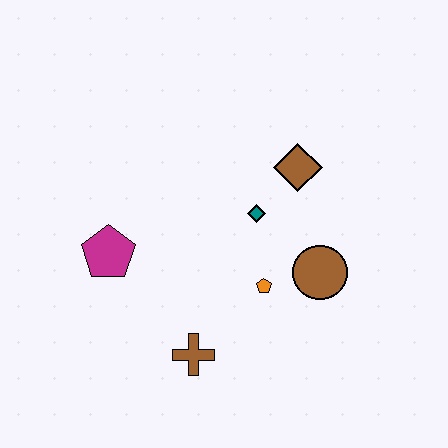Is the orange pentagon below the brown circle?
Yes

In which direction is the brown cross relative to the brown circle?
The brown cross is to the left of the brown circle.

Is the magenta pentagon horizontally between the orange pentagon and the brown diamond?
No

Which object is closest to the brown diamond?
The teal diamond is closest to the brown diamond.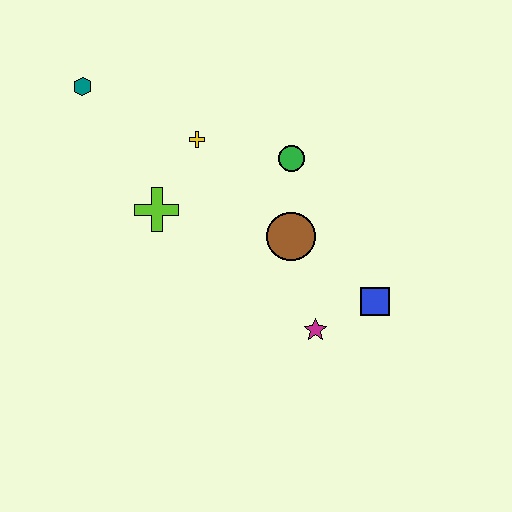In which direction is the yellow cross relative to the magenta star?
The yellow cross is above the magenta star.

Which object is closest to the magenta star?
The blue square is closest to the magenta star.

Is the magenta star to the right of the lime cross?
Yes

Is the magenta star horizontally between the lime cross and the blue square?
Yes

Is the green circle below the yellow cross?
Yes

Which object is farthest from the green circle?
The teal hexagon is farthest from the green circle.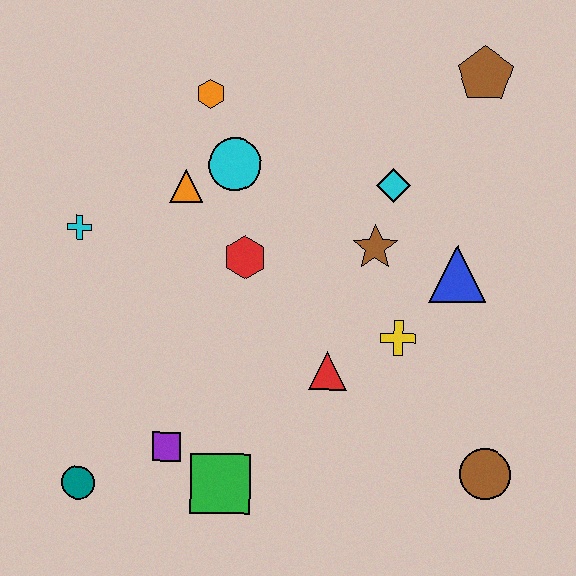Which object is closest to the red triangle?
The yellow cross is closest to the red triangle.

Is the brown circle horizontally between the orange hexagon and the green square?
No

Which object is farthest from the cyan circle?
The brown circle is farthest from the cyan circle.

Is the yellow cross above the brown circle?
Yes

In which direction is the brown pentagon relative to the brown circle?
The brown pentagon is above the brown circle.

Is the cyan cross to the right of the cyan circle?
No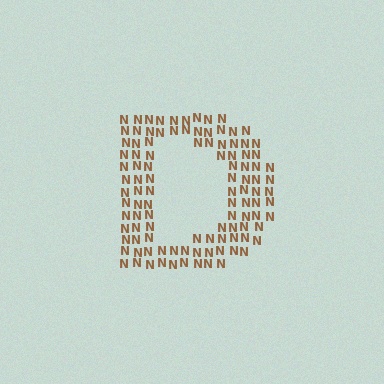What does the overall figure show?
The overall figure shows the letter D.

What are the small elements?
The small elements are letter N's.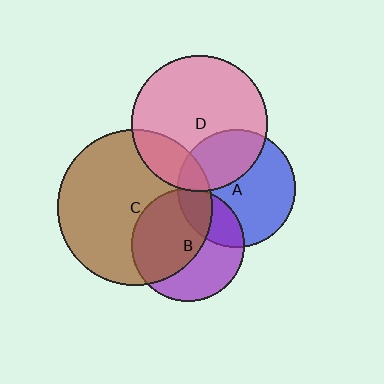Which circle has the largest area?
Circle C (brown).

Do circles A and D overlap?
Yes.